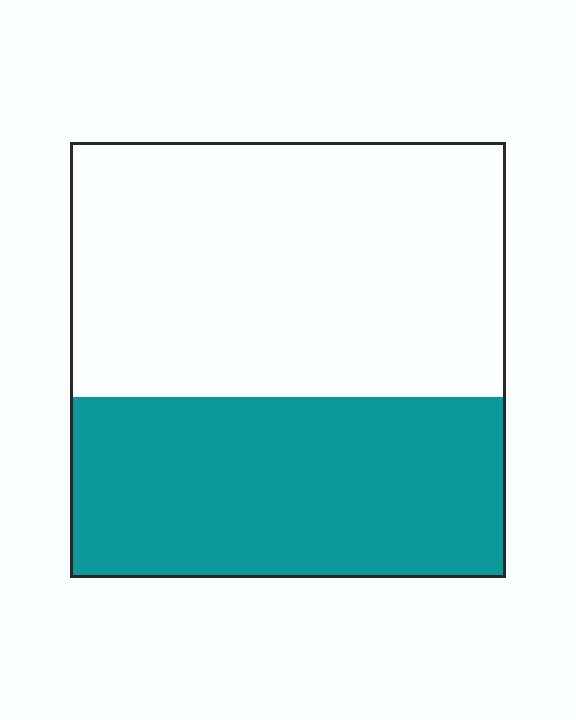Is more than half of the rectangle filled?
No.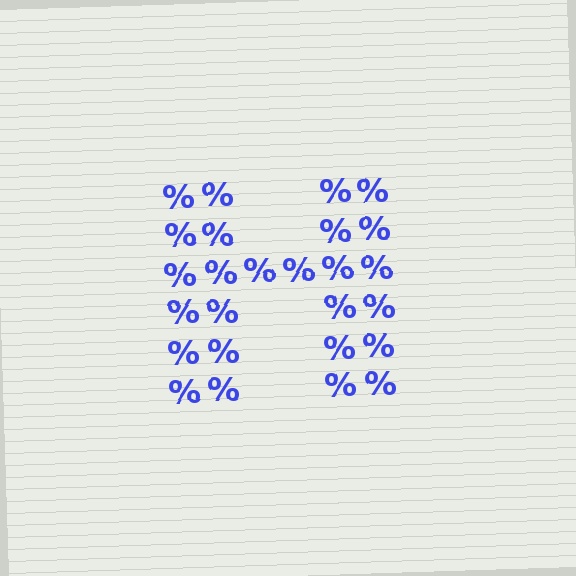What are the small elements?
The small elements are percent signs.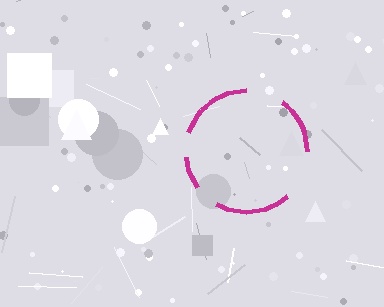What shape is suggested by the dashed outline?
The dashed outline suggests a circle.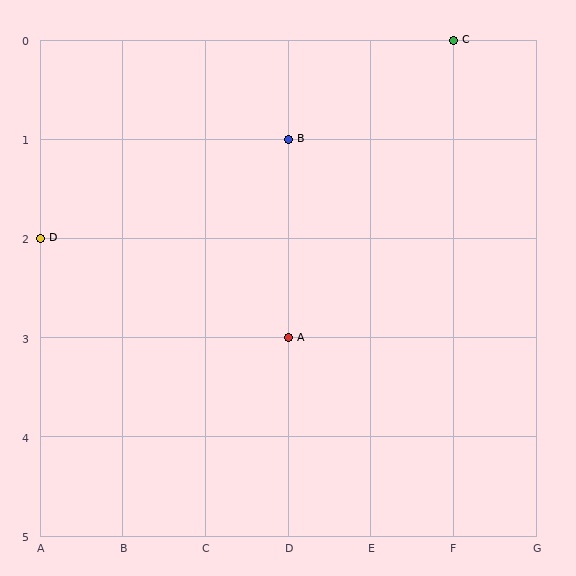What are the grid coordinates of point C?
Point C is at grid coordinates (F, 0).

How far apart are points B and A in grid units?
Points B and A are 2 rows apart.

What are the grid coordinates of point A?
Point A is at grid coordinates (D, 3).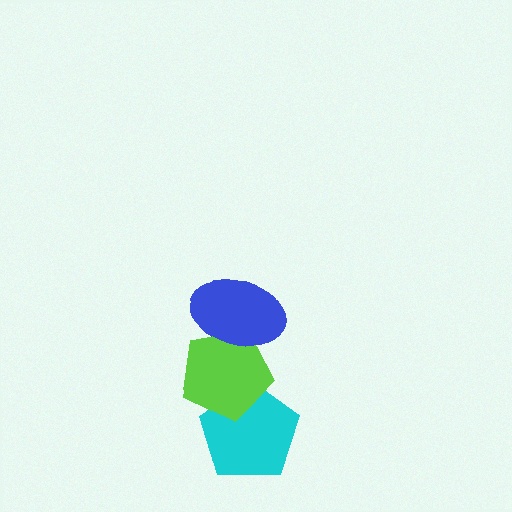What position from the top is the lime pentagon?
The lime pentagon is 2nd from the top.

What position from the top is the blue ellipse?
The blue ellipse is 1st from the top.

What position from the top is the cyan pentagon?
The cyan pentagon is 3rd from the top.